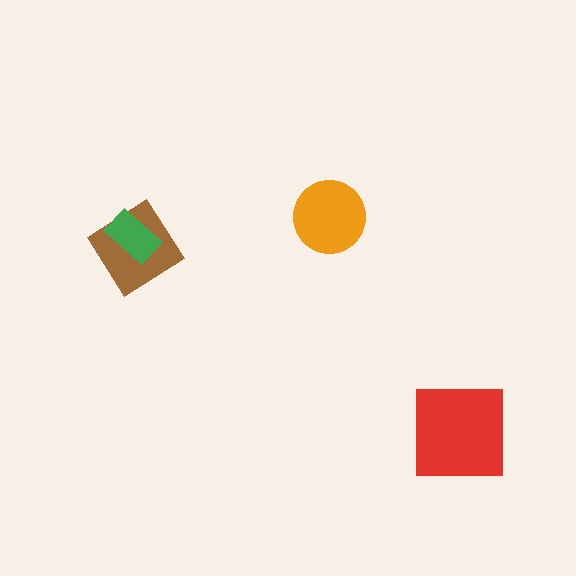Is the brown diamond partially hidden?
Yes, it is partially covered by another shape.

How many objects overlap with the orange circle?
0 objects overlap with the orange circle.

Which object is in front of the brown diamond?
The green rectangle is in front of the brown diamond.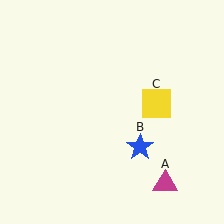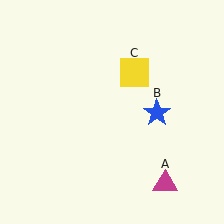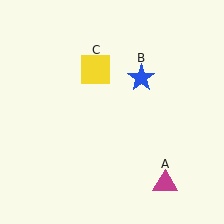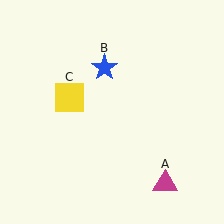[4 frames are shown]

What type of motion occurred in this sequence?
The blue star (object B), yellow square (object C) rotated counterclockwise around the center of the scene.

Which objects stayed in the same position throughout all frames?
Magenta triangle (object A) remained stationary.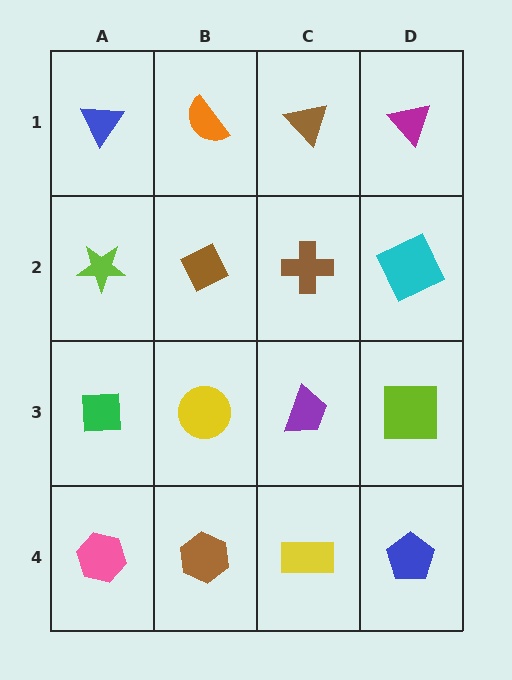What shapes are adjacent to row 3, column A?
A lime star (row 2, column A), a pink hexagon (row 4, column A), a yellow circle (row 3, column B).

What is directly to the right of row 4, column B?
A yellow rectangle.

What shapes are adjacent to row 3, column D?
A cyan square (row 2, column D), a blue pentagon (row 4, column D), a purple trapezoid (row 3, column C).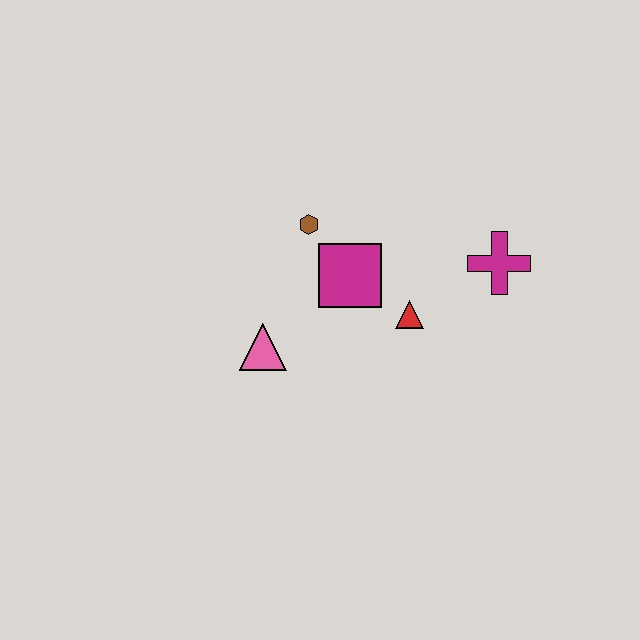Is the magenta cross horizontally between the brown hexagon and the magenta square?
No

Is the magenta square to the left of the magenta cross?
Yes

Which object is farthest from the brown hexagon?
The magenta cross is farthest from the brown hexagon.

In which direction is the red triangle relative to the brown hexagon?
The red triangle is to the right of the brown hexagon.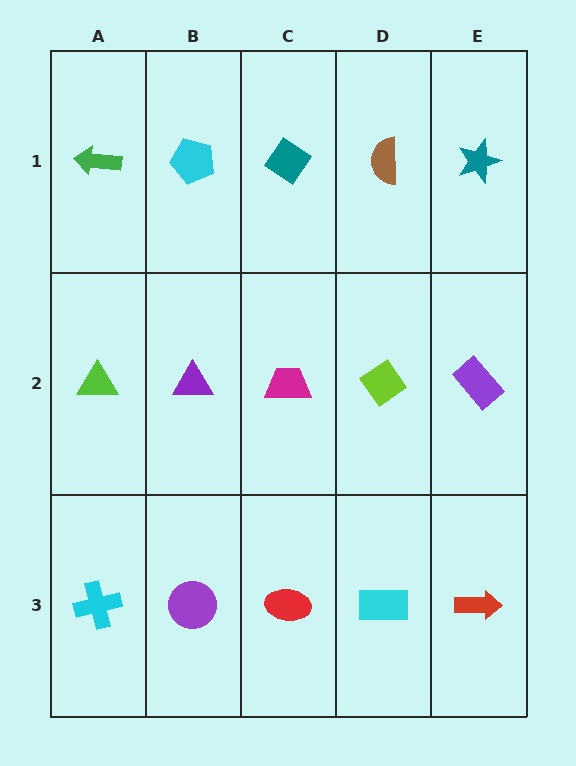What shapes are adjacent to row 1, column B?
A purple triangle (row 2, column B), a green arrow (row 1, column A), a teal diamond (row 1, column C).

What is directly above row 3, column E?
A purple rectangle.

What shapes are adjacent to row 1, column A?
A lime triangle (row 2, column A), a cyan pentagon (row 1, column B).